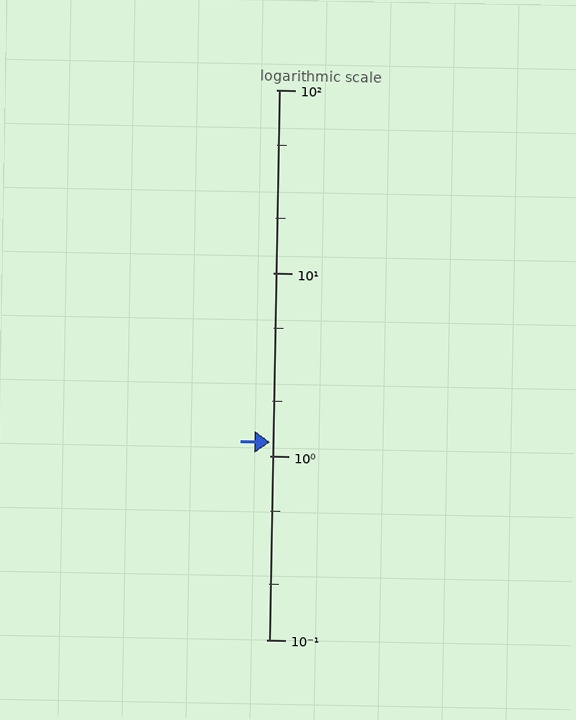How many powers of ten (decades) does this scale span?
The scale spans 3 decades, from 0.1 to 100.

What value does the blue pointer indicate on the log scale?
The pointer indicates approximately 1.2.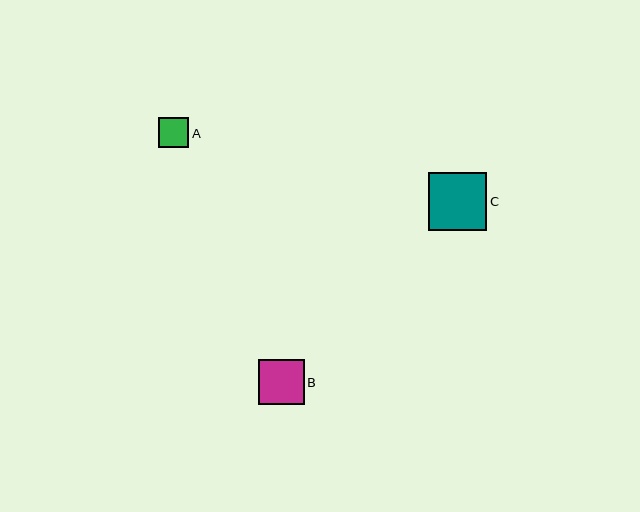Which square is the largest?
Square C is the largest with a size of approximately 58 pixels.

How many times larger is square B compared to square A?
Square B is approximately 1.5 times the size of square A.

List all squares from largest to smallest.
From largest to smallest: C, B, A.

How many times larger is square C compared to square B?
Square C is approximately 1.3 times the size of square B.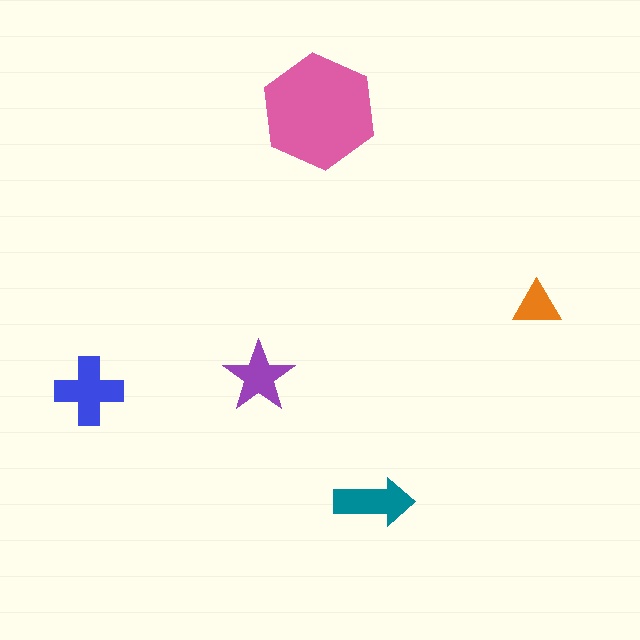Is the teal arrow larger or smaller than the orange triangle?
Larger.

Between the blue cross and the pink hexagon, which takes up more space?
The pink hexagon.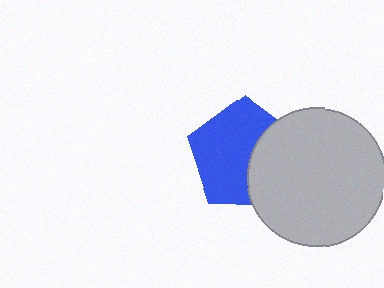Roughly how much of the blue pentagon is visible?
About half of it is visible (roughly 64%).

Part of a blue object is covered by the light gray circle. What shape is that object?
It is a pentagon.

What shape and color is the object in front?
The object in front is a light gray circle.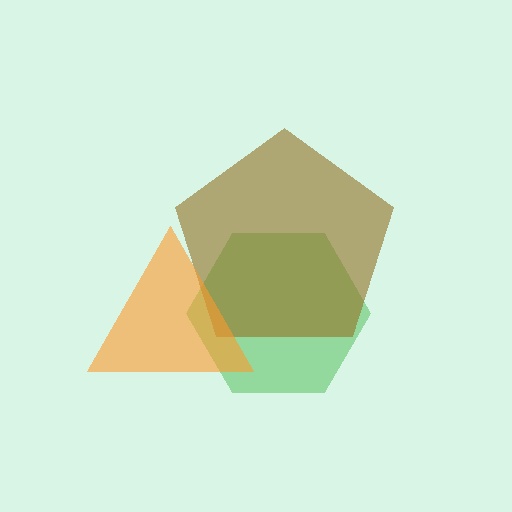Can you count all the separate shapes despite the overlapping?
Yes, there are 3 separate shapes.